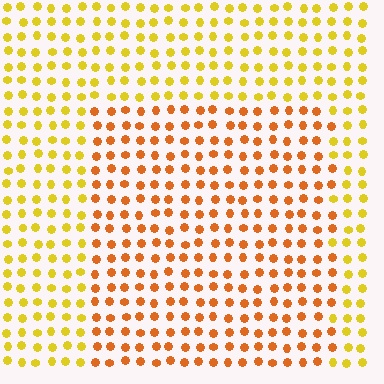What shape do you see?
I see a rectangle.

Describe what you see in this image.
The image is filled with small yellow elements in a uniform arrangement. A rectangle-shaped region is visible where the elements are tinted to a slightly different hue, forming a subtle color boundary.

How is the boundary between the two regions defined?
The boundary is defined purely by a slight shift in hue (about 31 degrees). Spacing, size, and orientation are identical on both sides.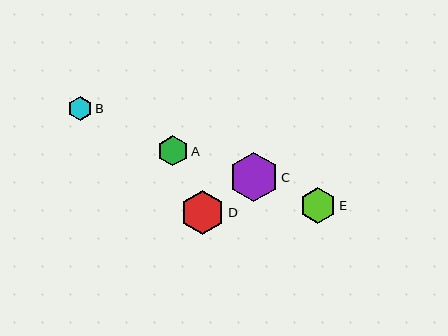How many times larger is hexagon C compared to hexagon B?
Hexagon C is approximately 2.1 times the size of hexagon B.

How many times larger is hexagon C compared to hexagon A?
Hexagon C is approximately 1.6 times the size of hexagon A.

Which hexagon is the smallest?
Hexagon B is the smallest with a size of approximately 24 pixels.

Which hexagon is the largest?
Hexagon C is the largest with a size of approximately 49 pixels.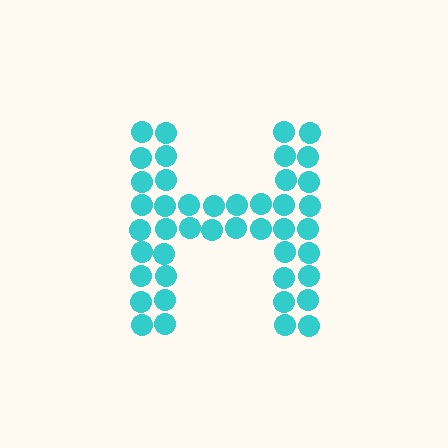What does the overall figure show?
The overall figure shows the letter H.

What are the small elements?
The small elements are circles.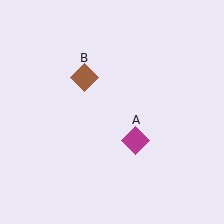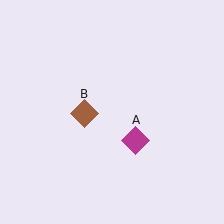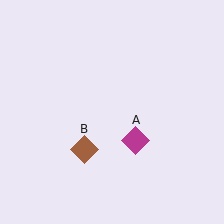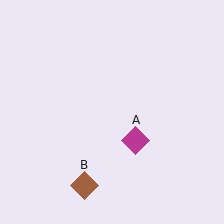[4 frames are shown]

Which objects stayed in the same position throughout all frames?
Magenta diamond (object A) remained stationary.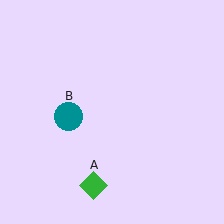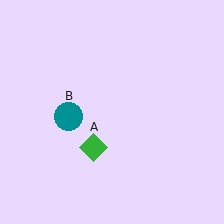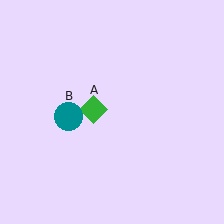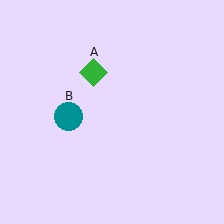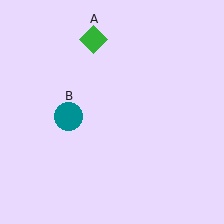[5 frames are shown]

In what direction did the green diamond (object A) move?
The green diamond (object A) moved up.